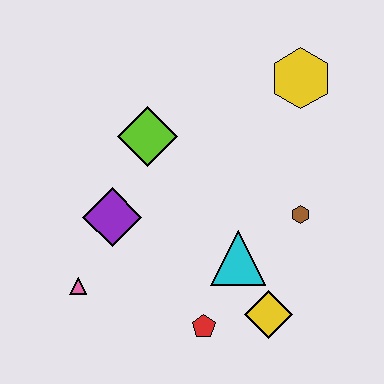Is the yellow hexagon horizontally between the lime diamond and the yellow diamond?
No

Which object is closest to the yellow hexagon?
The brown hexagon is closest to the yellow hexagon.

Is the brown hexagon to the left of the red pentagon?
No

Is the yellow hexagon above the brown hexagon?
Yes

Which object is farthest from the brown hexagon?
The pink triangle is farthest from the brown hexagon.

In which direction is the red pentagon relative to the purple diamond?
The red pentagon is below the purple diamond.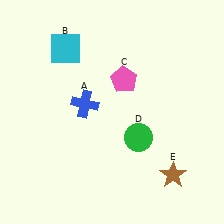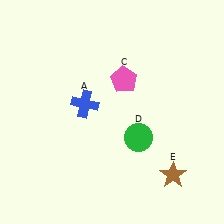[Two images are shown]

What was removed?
The cyan square (B) was removed in Image 2.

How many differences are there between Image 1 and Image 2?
There is 1 difference between the two images.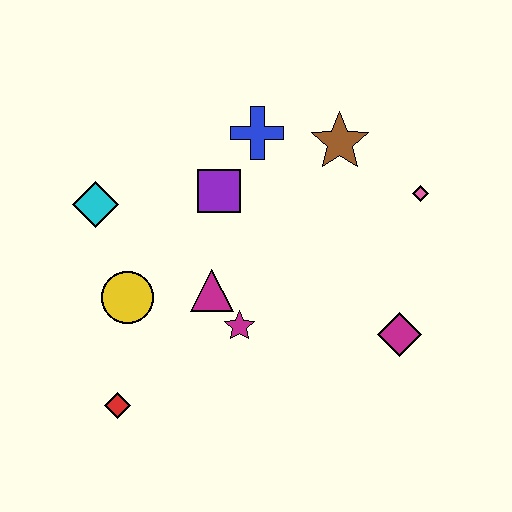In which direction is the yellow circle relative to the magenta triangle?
The yellow circle is to the left of the magenta triangle.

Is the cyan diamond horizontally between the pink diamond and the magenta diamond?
No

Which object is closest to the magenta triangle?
The magenta star is closest to the magenta triangle.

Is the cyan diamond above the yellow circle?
Yes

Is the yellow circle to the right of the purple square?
No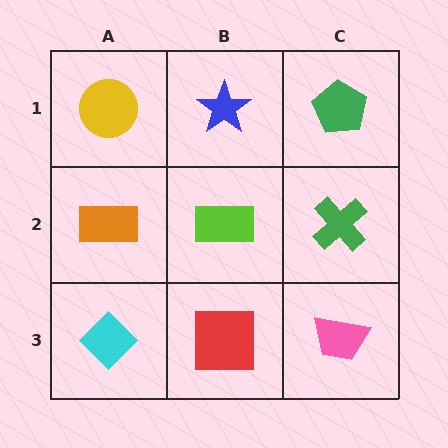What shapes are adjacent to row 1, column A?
An orange rectangle (row 2, column A), a blue star (row 1, column B).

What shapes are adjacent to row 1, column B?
A lime rectangle (row 2, column B), a yellow circle (row 1, column A), a green pentagon (row 1, column C).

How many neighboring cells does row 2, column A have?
3.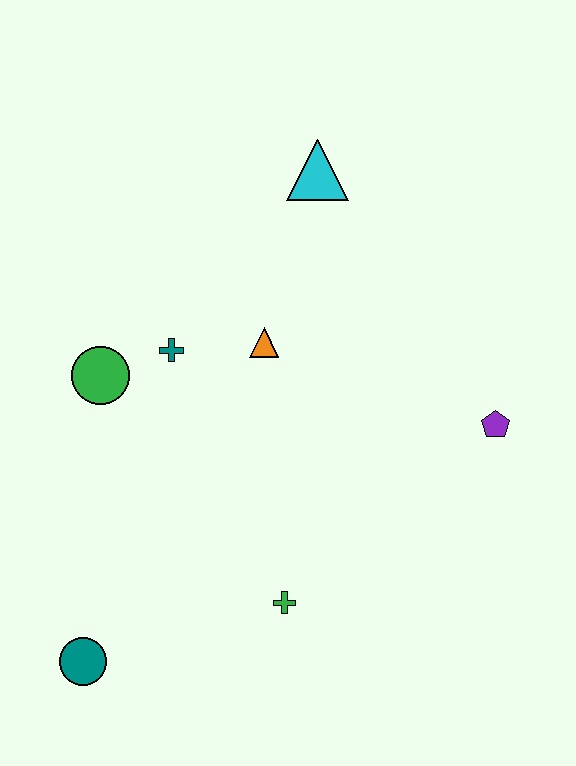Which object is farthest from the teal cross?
The purple pentagon is farthest from the teal cross.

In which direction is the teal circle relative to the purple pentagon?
The teal circle is to the left of the purple pentagon.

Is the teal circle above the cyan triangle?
No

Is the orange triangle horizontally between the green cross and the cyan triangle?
No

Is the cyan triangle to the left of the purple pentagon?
Yes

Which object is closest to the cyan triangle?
The orange triangle is closest to the cyan triangle.